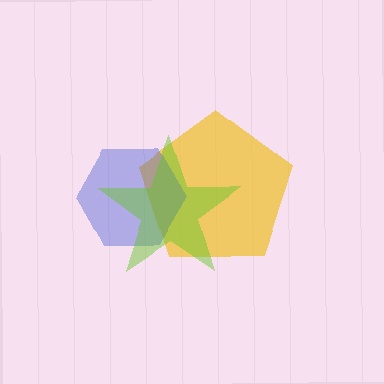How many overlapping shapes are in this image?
There are 3 overlapping shapes in the image.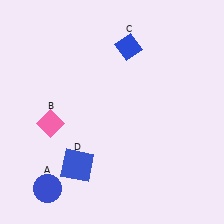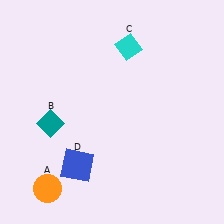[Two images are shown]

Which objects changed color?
A changed from blue to orange. B changed from pink to teal. C changed from blue to cyan.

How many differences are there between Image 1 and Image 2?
There are 3 differences between the two images.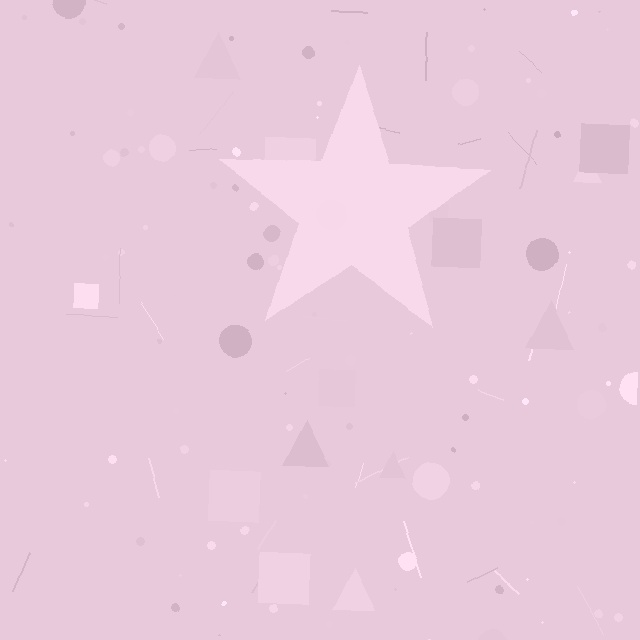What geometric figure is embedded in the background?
A star is embedded in the background.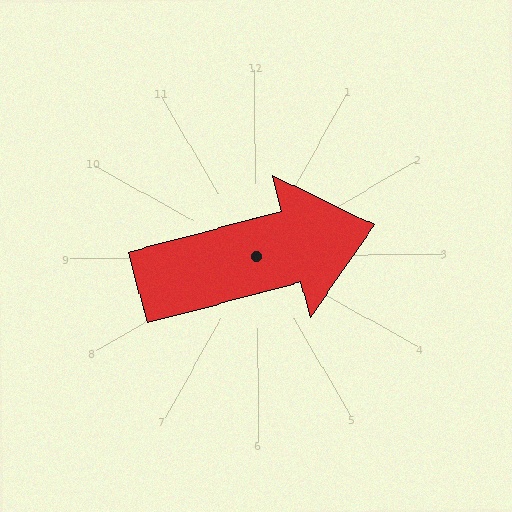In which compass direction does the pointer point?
East.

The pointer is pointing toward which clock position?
Roughly 3 o'clock.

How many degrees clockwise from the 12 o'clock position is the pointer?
Approximately 76 degrees.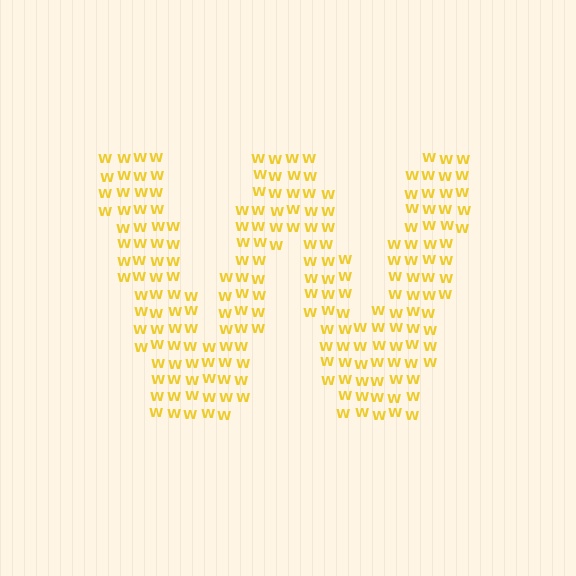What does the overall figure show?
The overall figure shows the letter W.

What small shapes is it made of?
It is made of small letter W's.